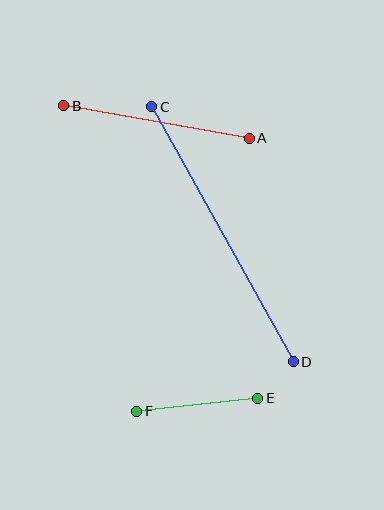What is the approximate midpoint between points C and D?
The midpoint is at approximately (222, 234) pixels.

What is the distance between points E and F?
The distance is approximately 122 pixels.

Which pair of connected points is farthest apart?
Points C and D are farthest apart.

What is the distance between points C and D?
The distance is approximately 292 pixels.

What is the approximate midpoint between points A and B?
The midpoint is at approximately (156, 122) pixels.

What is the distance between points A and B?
The distance is approximately 188 pixels.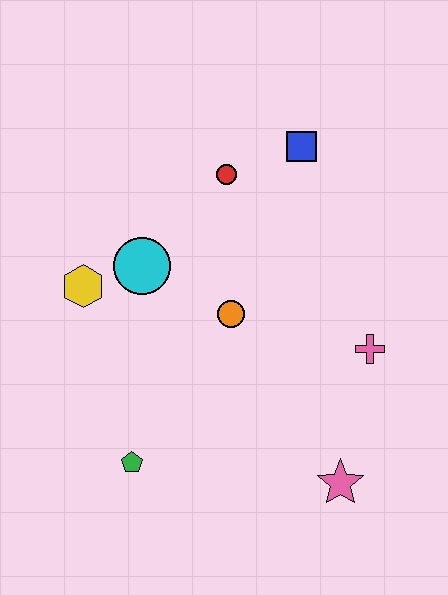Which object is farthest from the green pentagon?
The blue square is farthest from the green pentagon.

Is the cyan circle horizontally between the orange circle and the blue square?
No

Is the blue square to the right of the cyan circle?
Yes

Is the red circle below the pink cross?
No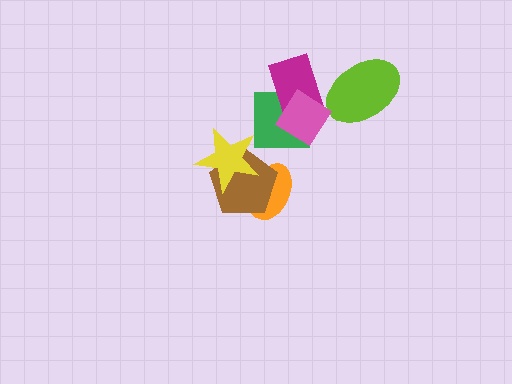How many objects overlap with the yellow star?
2 objects overlap with the yellow star.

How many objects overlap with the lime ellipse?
1 object overlaps with the lime ellipse.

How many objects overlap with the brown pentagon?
2 objects overlap with the brown pentagon.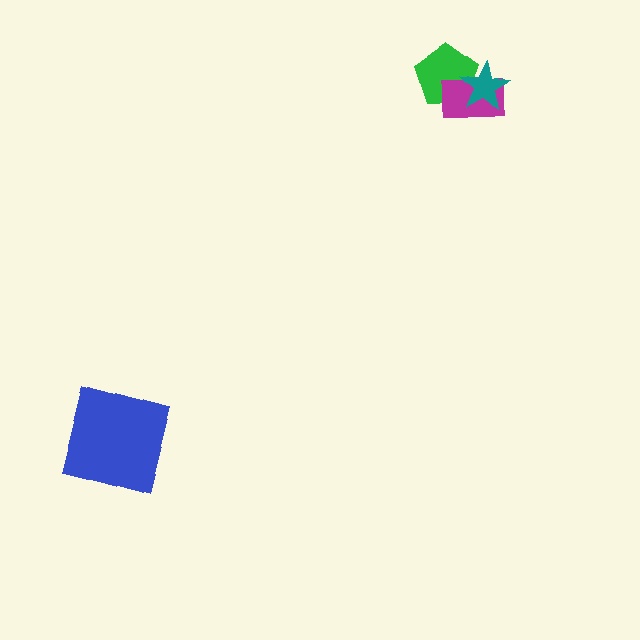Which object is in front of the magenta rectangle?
The teal star is in front of the magenta rectangle.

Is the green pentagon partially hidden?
Yes, it is partially covered by another shape.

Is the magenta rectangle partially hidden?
Yes, it is partially covered by another shape.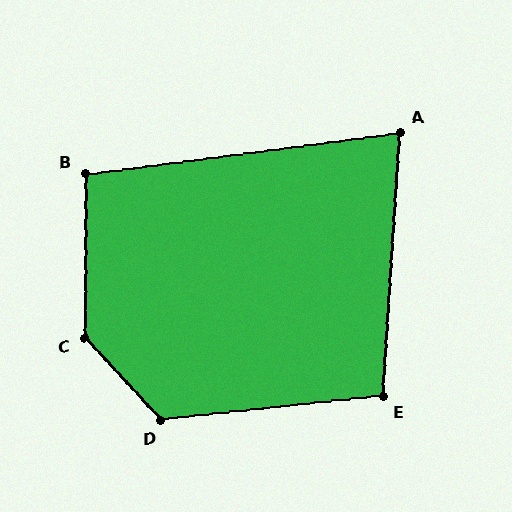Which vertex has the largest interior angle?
C, at approximately 137 degrees.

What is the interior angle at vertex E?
Approximately 100 degrees (obtuse).